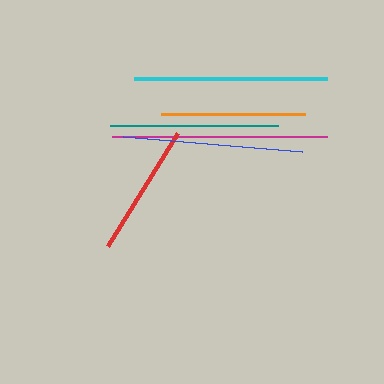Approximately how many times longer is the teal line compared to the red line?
The teal line is approximately 1.3 times the length of the red line.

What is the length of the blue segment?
The blue segment is approximately 180 pixels long.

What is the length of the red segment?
The red segment is approximately 133 pixels long.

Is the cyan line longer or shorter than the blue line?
The cyan line is longer than the blue line.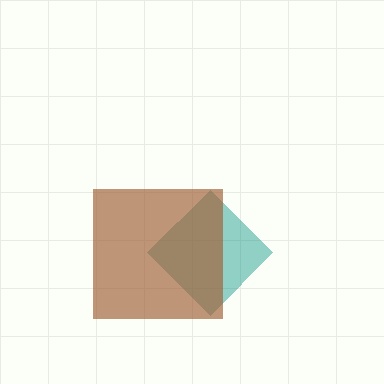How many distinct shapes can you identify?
There are 2 distinct shapes: a teal diamond, a brown square.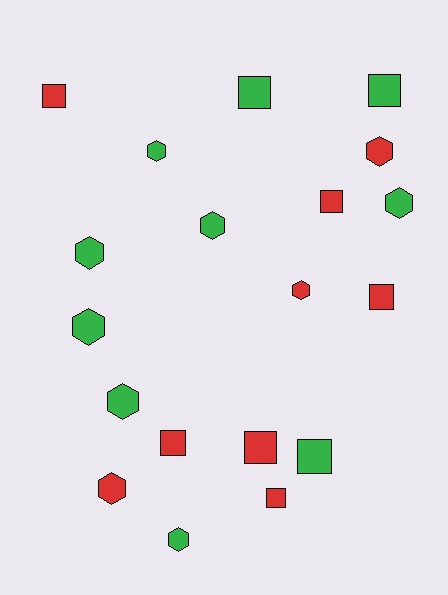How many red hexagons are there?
There are 3 red hexagons.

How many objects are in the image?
There are 19 objects.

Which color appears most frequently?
Green, with 10 objects.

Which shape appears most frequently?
Hexagon, with 10 objects.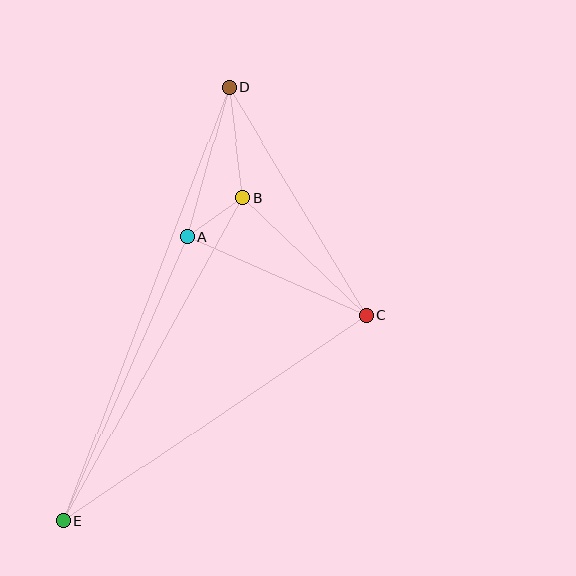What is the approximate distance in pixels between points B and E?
The distance between B and E is approximately 370 pixels.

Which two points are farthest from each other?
Points D and E are farthest from each other.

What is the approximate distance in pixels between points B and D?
The distance between B and D is approximately 112 pixels.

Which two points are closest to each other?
Points A and B are closest to each other.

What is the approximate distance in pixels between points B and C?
The distance between B and C is approximately 170 pixels.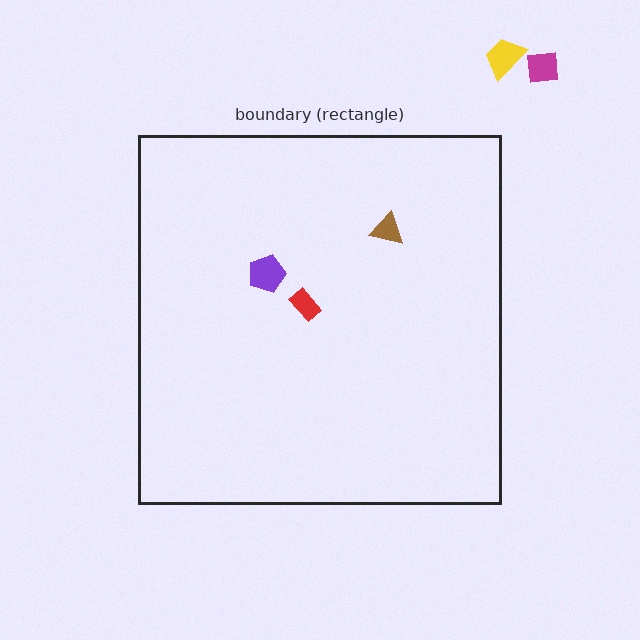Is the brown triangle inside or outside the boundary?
Inside.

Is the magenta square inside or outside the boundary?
Outside.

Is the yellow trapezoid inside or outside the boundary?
Outside.